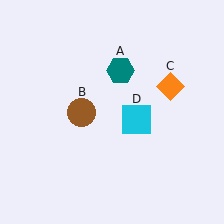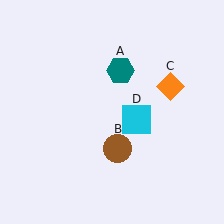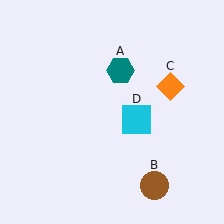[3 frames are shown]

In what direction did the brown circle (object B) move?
The brown circle (object B) moved down and to the right.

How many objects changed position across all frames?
1 object changed position: brown circle (object B).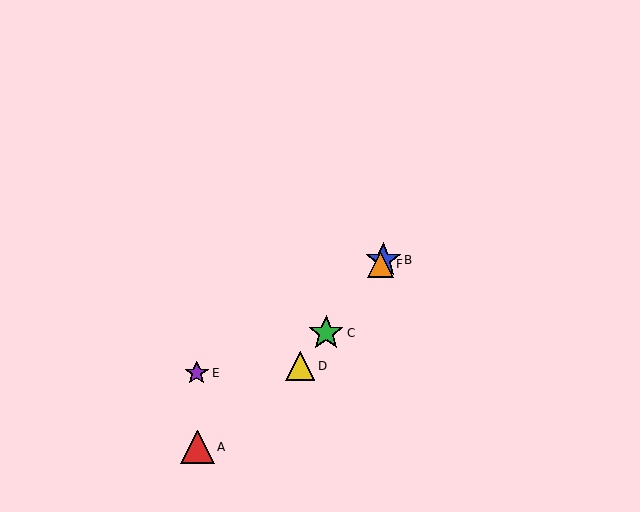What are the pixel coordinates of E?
Object E is at (197, 373).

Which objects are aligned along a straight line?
Objects B, C, D, F are aligned along a straight line.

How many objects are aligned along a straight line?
4 objects (B, C, D, F) are aligned along a straight line.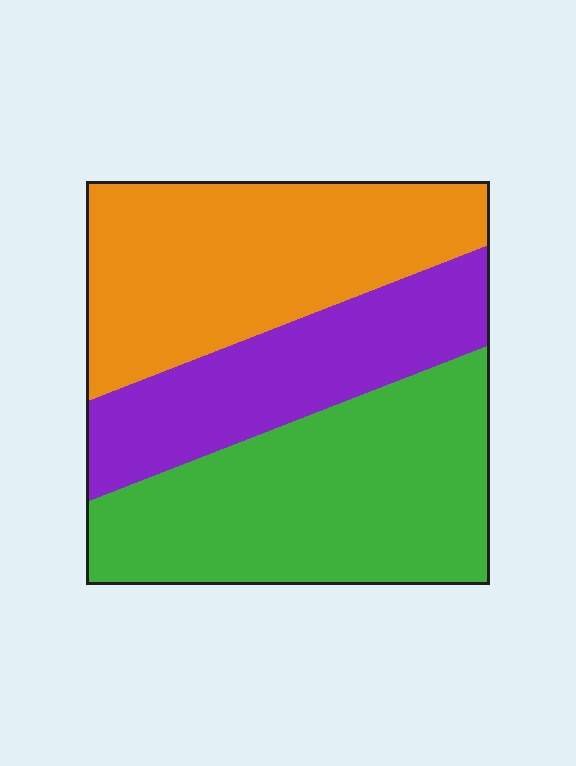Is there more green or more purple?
Green.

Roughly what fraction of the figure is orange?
Orange covers around 35% of the figure.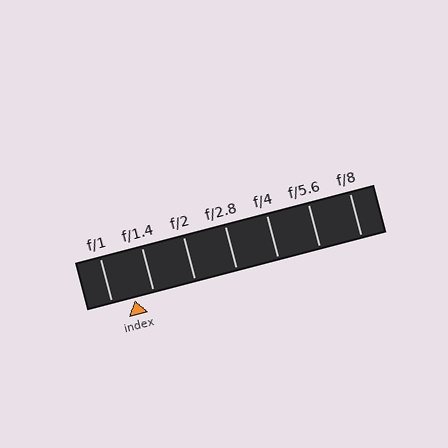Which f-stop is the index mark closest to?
The index mark is closest to f/1.4.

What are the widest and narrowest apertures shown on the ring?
The widest aperture shown is f/1 and the narrowest is f/8.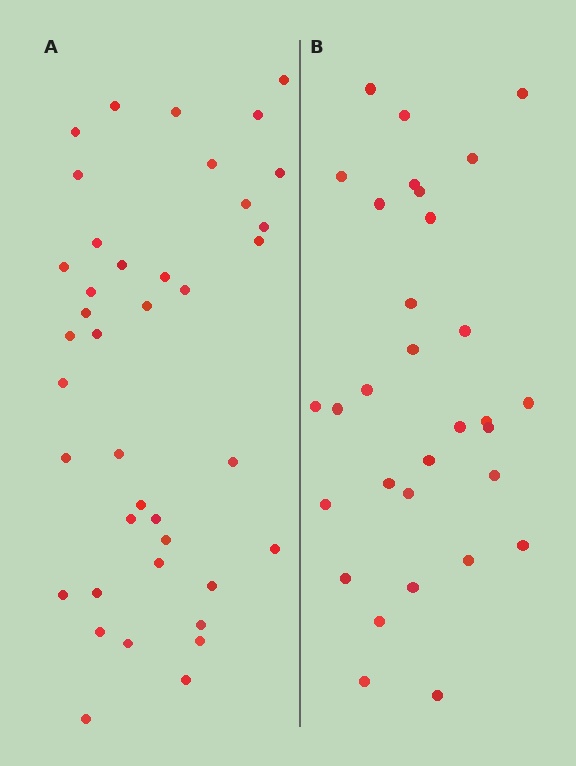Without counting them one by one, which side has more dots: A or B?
Region A (the left region) has more dots.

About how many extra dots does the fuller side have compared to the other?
Region A has roughly 8 or so more dots than region B.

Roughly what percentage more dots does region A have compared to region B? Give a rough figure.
About 30% more.